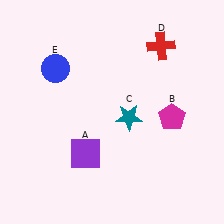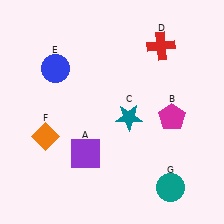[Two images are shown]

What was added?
An orange diamond (F), a teal circle (G) were added in Image 2.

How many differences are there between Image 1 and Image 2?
There are 2 differences between the two images.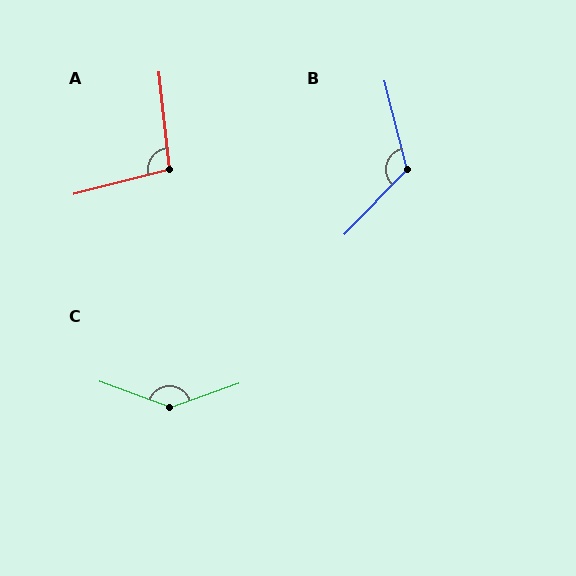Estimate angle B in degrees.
Approximately 122 degrees.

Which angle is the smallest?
A, at approximately 98 degrees.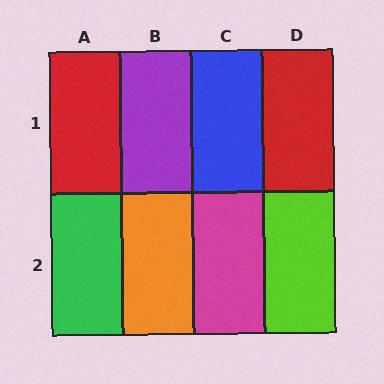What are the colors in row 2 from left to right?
Green, orange, magenta, lime.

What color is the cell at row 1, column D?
Red.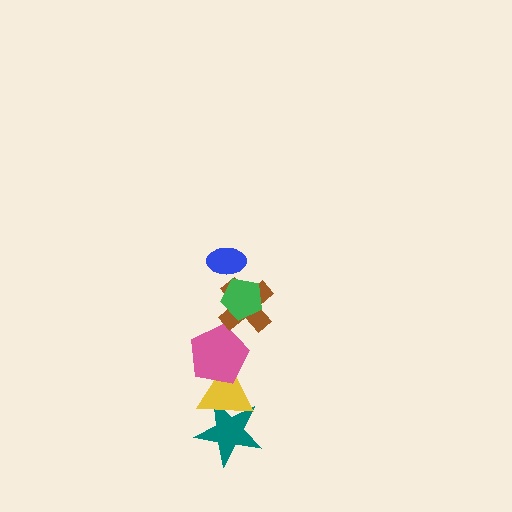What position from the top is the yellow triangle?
The yellow triangle is 5th from the top.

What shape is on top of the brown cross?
The green pentagon is on top of the brown cross.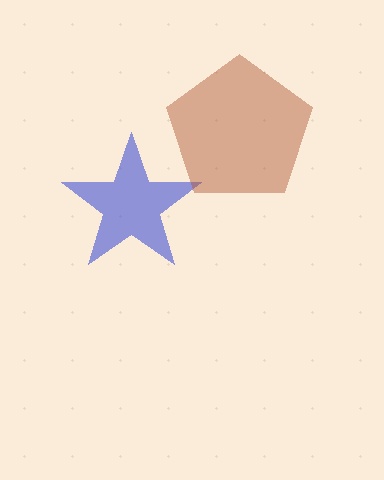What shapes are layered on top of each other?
The layered shapes are: a blue star, a brown pentagon.